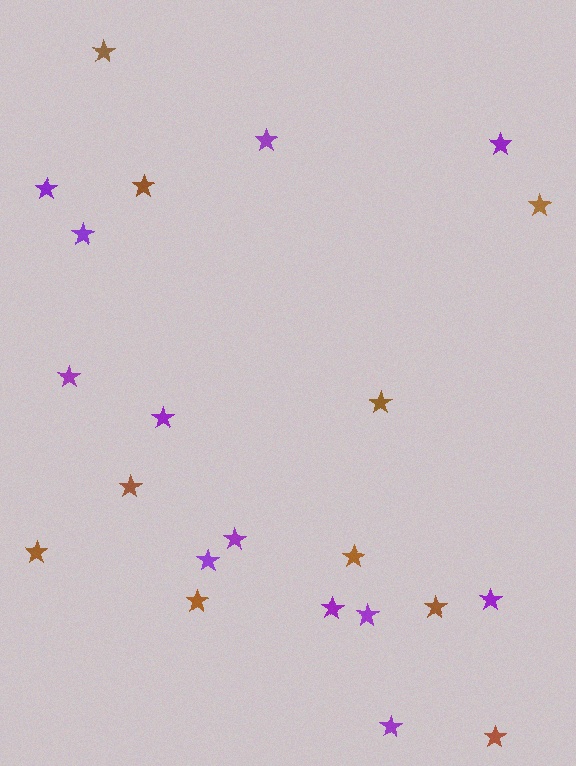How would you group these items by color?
There are 2 groups: one group of brown stars (10) and one group of purple stars (12).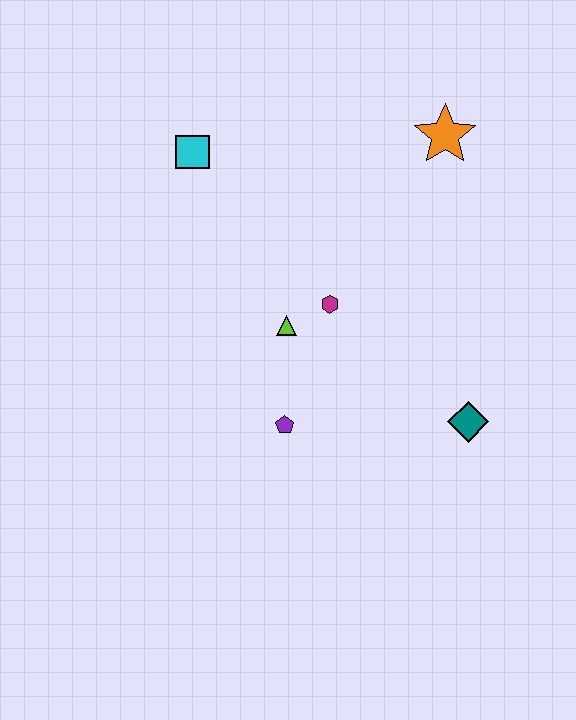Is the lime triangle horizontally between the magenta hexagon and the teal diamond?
No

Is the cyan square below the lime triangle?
No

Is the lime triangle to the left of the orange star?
Yes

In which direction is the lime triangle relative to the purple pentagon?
The lime triangle is above the purple pentagon.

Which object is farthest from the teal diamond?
The cyan square is farthest from the teal diamond.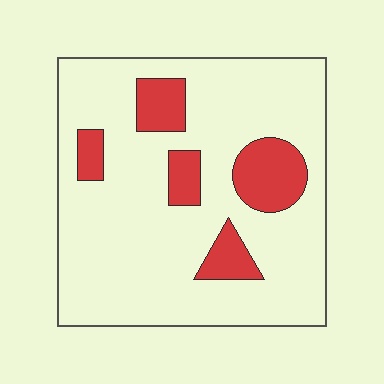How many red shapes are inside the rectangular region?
5.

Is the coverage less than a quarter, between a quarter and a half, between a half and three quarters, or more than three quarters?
Less than a quarter.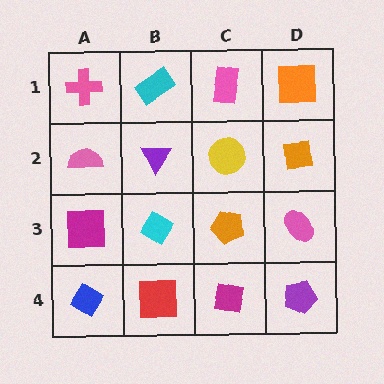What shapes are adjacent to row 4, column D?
A pink ellipse (row 3, column D), a magenta square (row 4, column C).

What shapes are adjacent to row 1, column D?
An orange square (row 2, column D), a pink rectangle (row 1, column C).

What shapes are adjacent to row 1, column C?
A yellow circle (row 2, column C), a cyan rectangle (row 1, column B), an orange square (row 1, column D).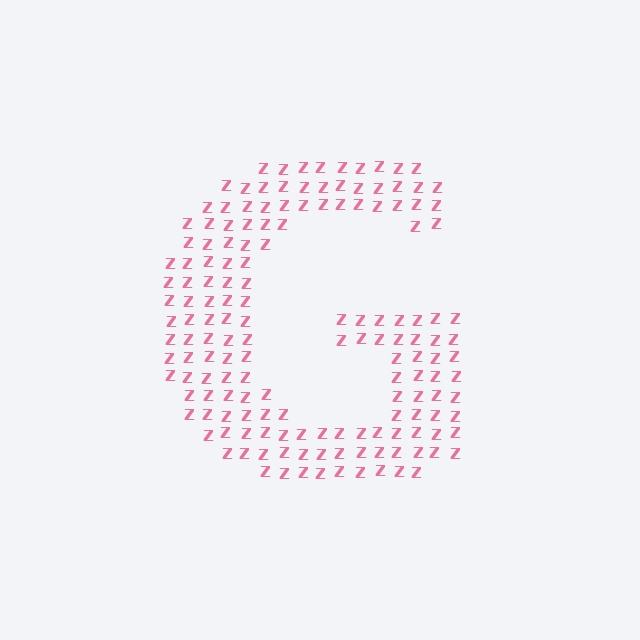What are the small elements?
The small elements are letter Z's.